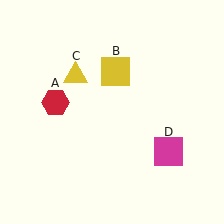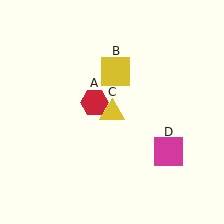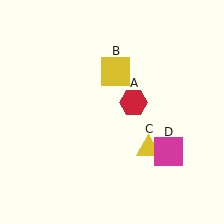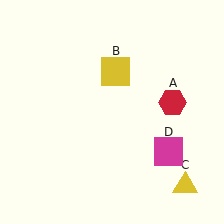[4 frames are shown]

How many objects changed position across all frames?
2 objects changed position: red hexagon (object A), yellow triangle (object C).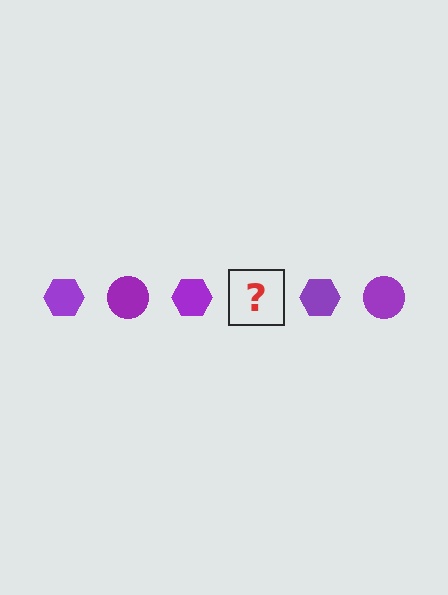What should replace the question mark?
The question mark should be replaced with a purple circle.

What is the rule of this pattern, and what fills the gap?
The rule is that the pattern cycles through hexagon, circle shapes in purple. The gap should be filled with a purple circle.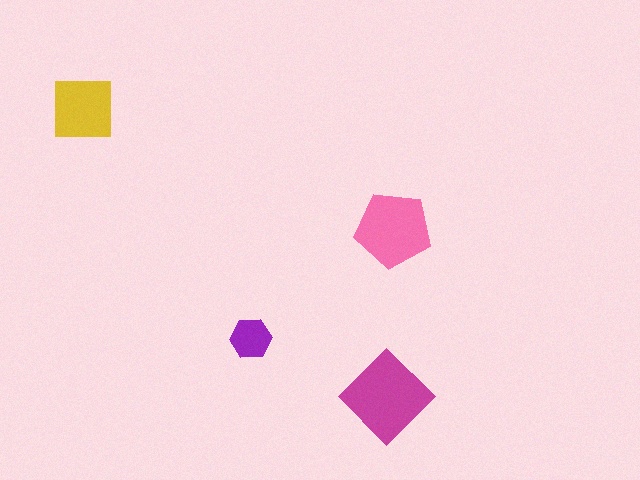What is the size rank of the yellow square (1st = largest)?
3rd.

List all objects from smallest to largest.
The purple hexagon, the yellow square, the pink pentagon, the magenta diamond.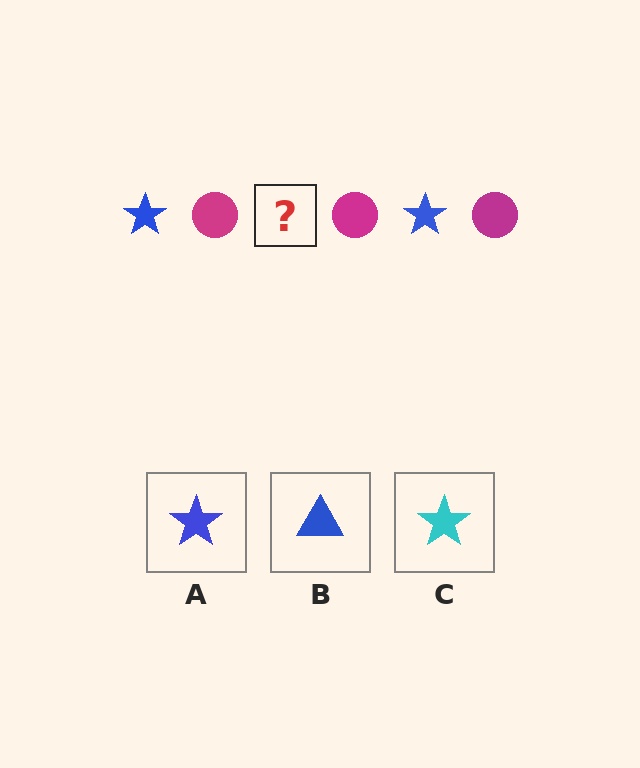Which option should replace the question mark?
Option A.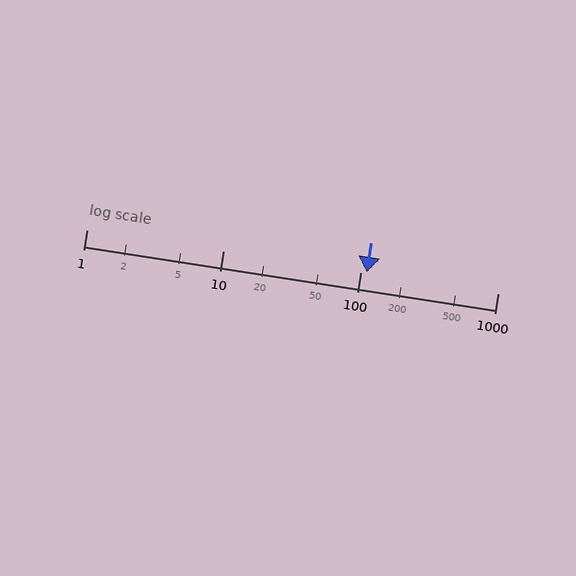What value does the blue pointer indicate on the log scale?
The pointer indicates approximately 110.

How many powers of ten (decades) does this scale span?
The scale spans 3 decades, from 1 to 1000.